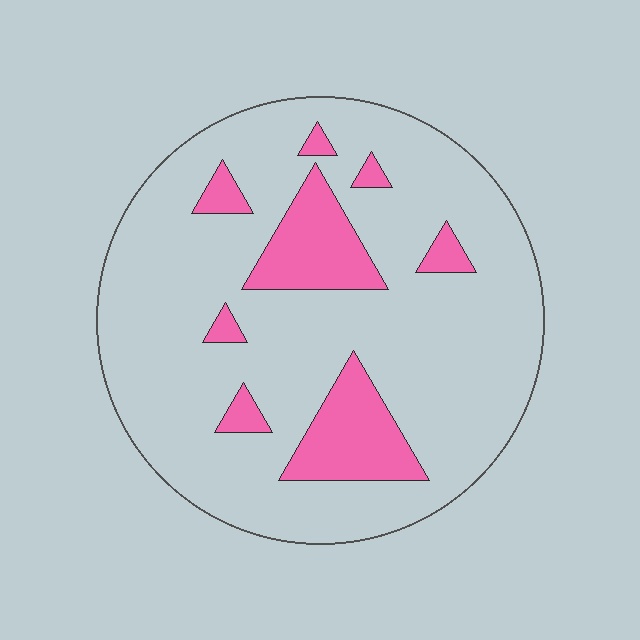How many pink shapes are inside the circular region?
8.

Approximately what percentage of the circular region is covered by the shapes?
Approximately 15%.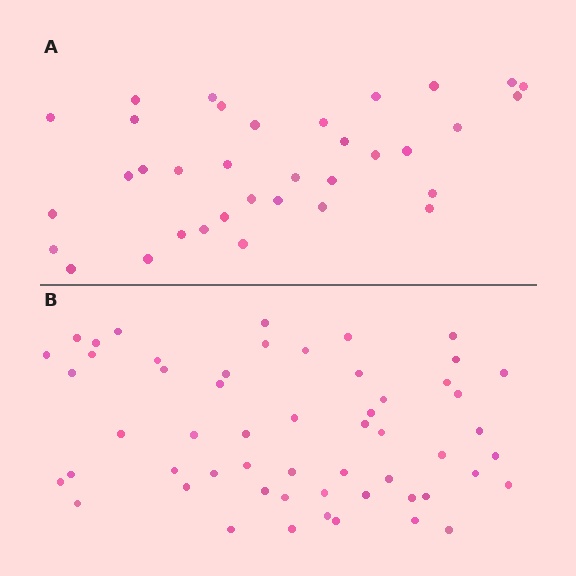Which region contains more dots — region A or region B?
Region B (the bottom region) has more dots.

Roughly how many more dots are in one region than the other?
Region B has approximately 20 more dots than region A.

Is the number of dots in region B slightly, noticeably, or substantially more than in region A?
Region B has substantially more. The ratio is roughly 1.6 to 1.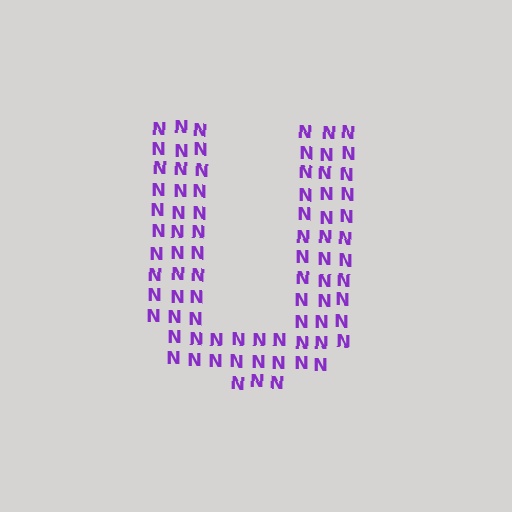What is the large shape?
The large shape is the letter U.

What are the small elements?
The small elements are letter N's.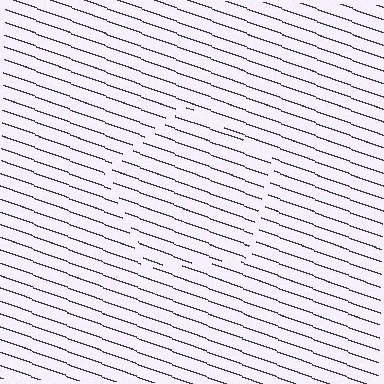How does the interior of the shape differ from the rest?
The interior of the shape contains the same grating, shifted by half a period — the contour is defined by the phase discontinuity where line-ends from the inner and outer gratings abut.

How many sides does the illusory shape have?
5 sides — the line-ends trace a pentagon.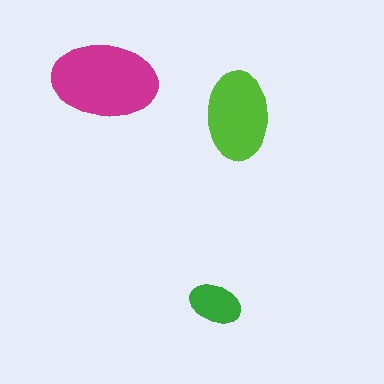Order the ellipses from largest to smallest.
the magenta one, the lime one, the green one.